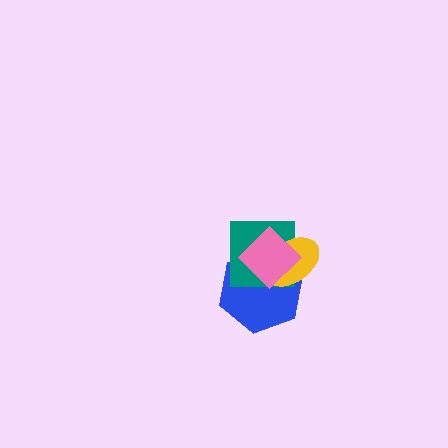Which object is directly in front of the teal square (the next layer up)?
The yellow ellipse is directly in front of the teal square.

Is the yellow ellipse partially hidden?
Yes, it is partially covered by another shape.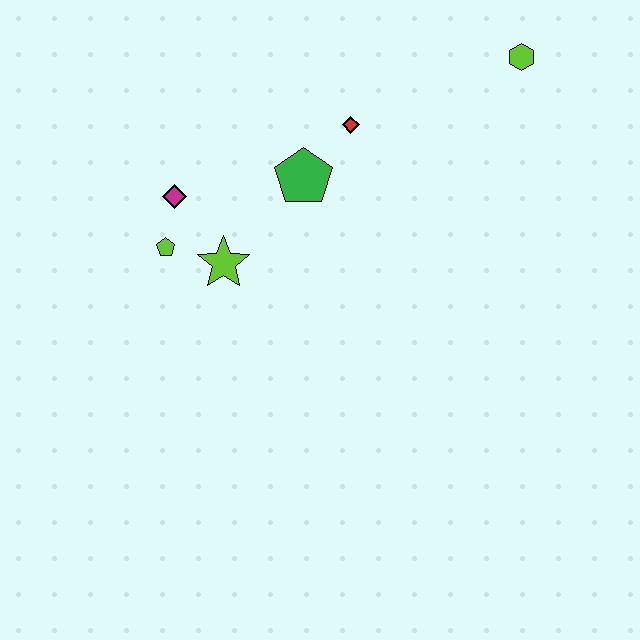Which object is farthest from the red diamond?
The lime pentagon is farthest from the red diamond.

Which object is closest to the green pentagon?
The red diamond is closest to the green pentagon.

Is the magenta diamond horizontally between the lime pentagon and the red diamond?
Yes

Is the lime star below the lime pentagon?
Yes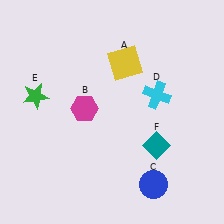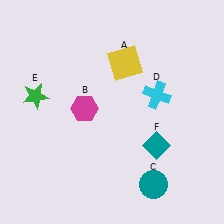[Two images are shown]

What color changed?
The circle (C) changed from blue in Image 1 to teal in Image 2.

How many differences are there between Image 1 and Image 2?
There is 1 difference between the two images.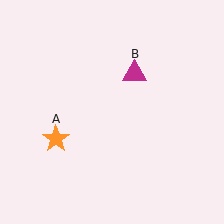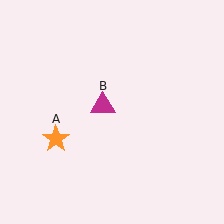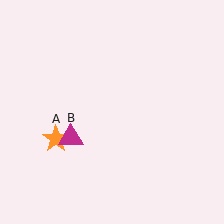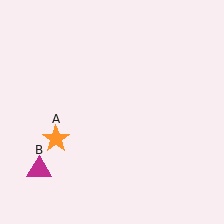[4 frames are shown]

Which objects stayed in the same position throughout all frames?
Orange star (object A) remained stationary.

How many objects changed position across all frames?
1 object changed position: magenta triangle (object B).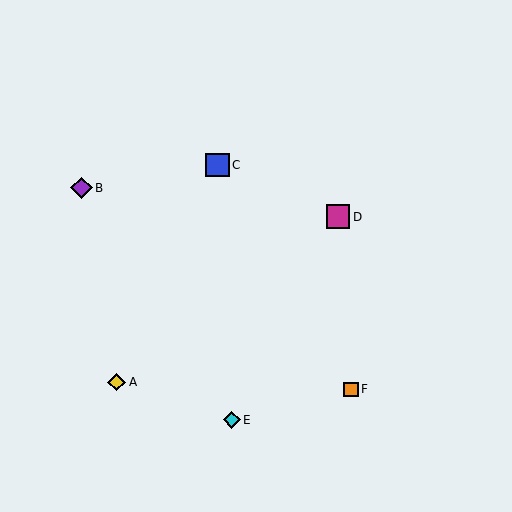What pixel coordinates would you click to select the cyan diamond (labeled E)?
Click at (232, 420) to select the cyan diamond E.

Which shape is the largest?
The blue square (labeled C) is the largest.